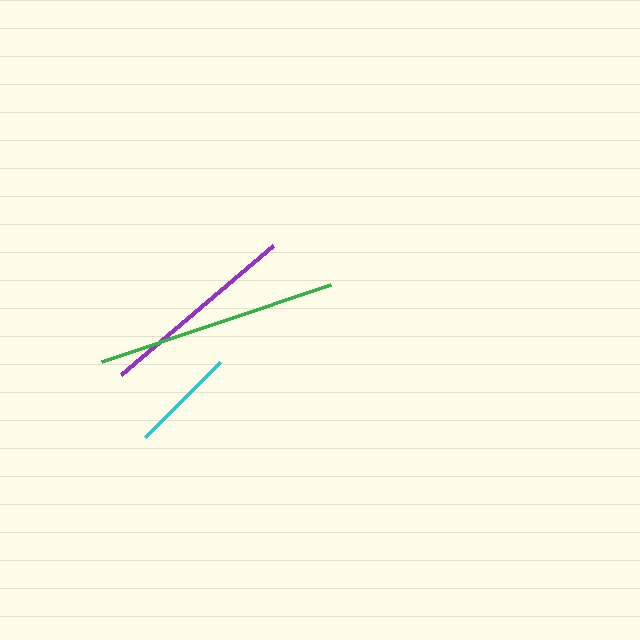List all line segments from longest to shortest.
From longest to shortest: green, purple, cyan.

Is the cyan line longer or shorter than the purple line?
The purple line is longer than the cyan line.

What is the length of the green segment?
The green segment is approximately 241 pixels long.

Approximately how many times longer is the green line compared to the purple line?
The green line is approximately 1.2 times the length of the purple line.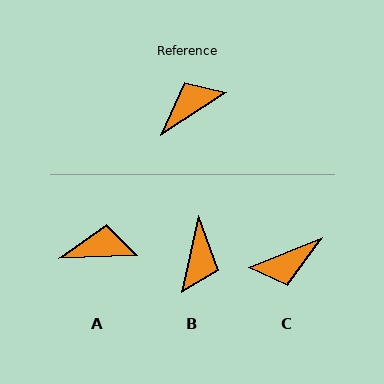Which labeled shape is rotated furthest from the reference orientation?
C, about 169 degrees away.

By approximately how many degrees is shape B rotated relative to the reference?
Approximately 135 degrees clockwise.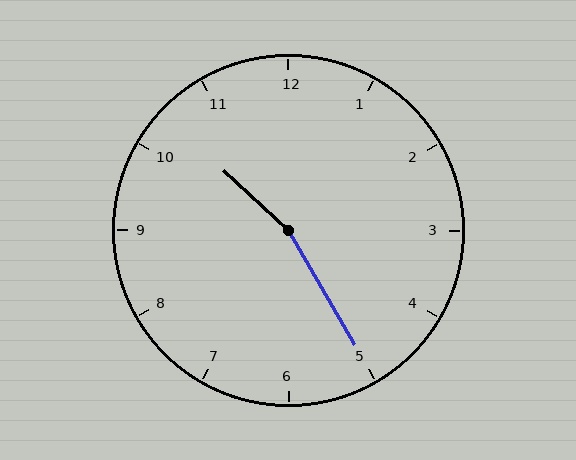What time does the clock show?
10:25.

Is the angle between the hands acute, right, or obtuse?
It is obtuse.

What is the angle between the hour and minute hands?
Approximately 162 degrees.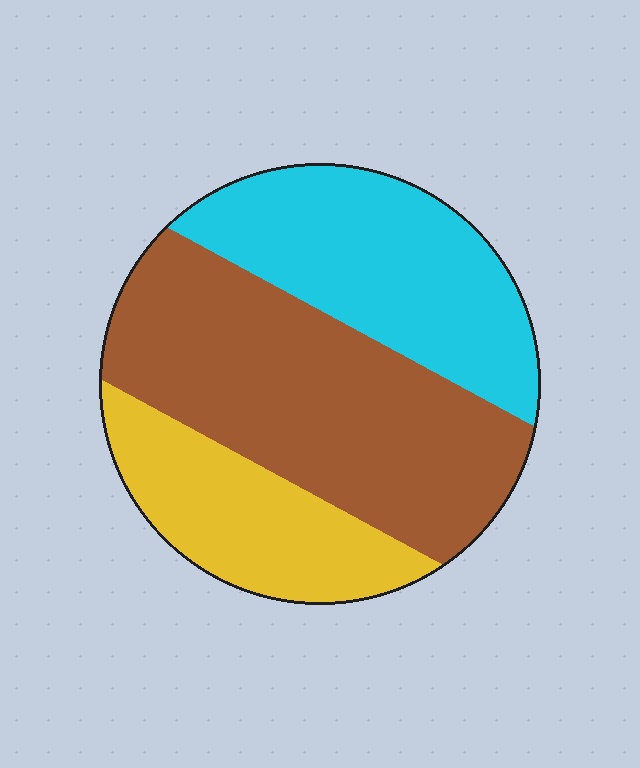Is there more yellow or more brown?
Brown.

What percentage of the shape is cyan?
Cyan takes up about one third (1/3) of the shape.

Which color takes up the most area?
Brown, at roughly 45%.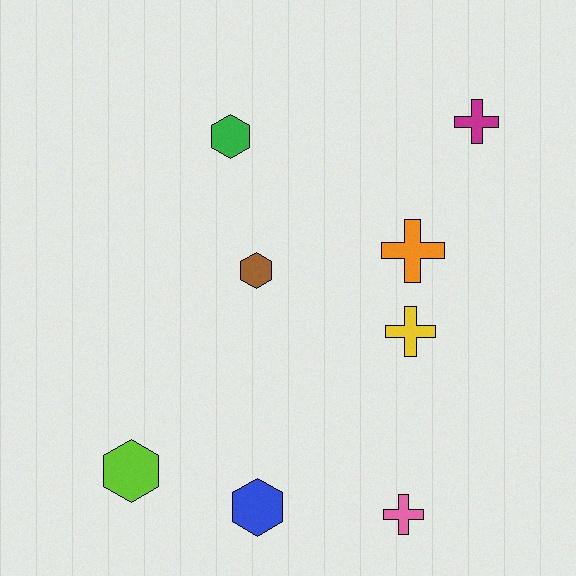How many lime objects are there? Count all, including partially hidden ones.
There is 1 lime object.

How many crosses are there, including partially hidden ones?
There are 4 crosses.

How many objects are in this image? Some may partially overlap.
There are 8 objects.